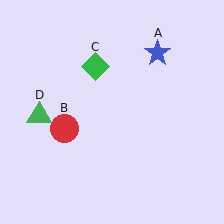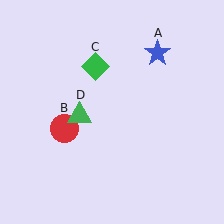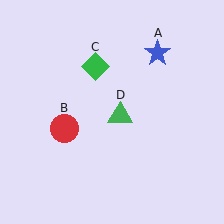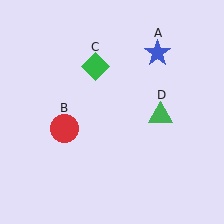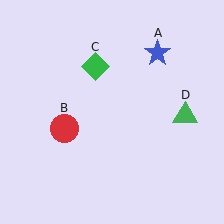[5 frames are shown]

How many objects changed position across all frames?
1 object changed position: green triangle (object D).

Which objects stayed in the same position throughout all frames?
Blue star (object A) and red circle (object B) and green diamond (object C) remained stationary.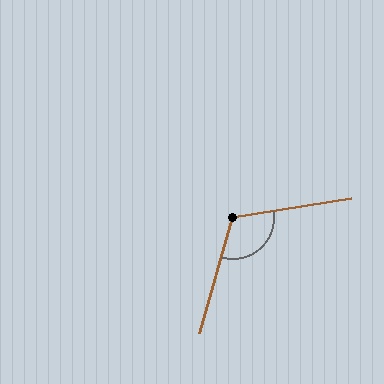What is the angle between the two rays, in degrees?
Approximately 116 degrees.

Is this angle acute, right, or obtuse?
It is obtuse.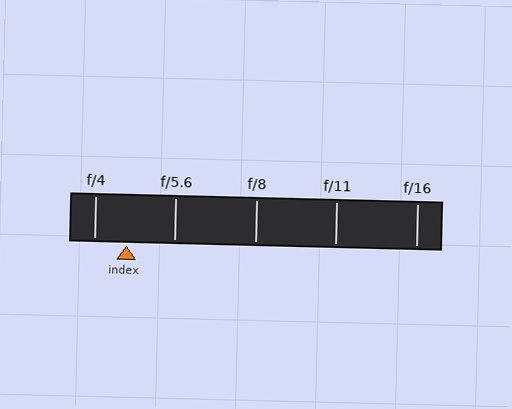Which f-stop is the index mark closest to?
The index mark is closest to f/4.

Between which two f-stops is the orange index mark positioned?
The index mark is between f/4 and f/5.6.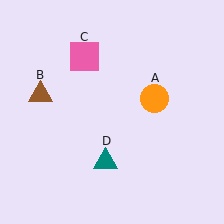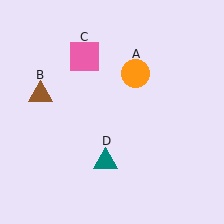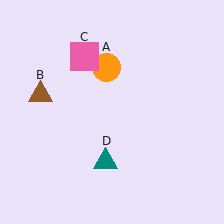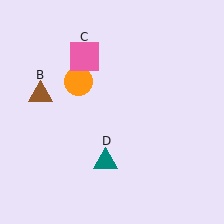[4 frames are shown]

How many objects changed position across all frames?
1 object changed position: orange circle (object A).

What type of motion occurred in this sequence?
The orange circle (object A) rotated counterclockwise around the center of the scene.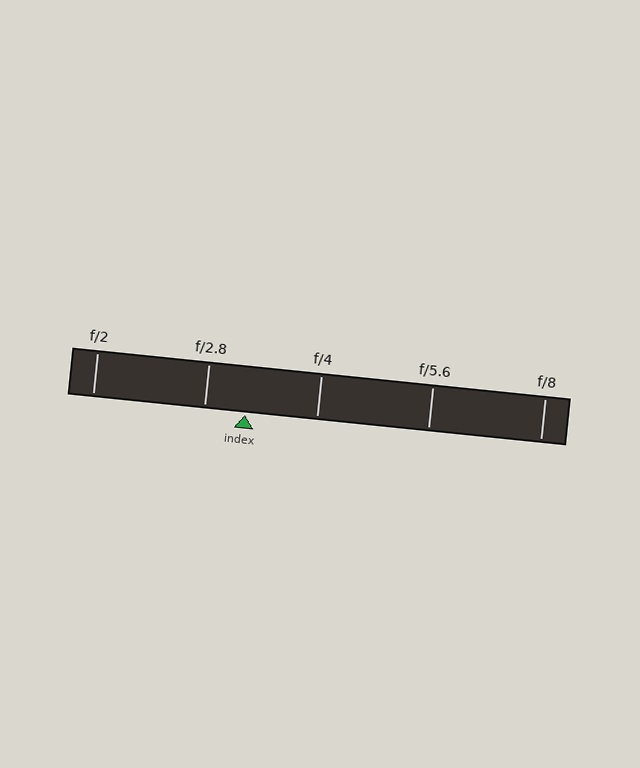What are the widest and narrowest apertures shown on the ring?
The widest aperture shown is f/2 and the narrowest is f/8.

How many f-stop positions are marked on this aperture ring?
There are 5 f-stop positions marked.